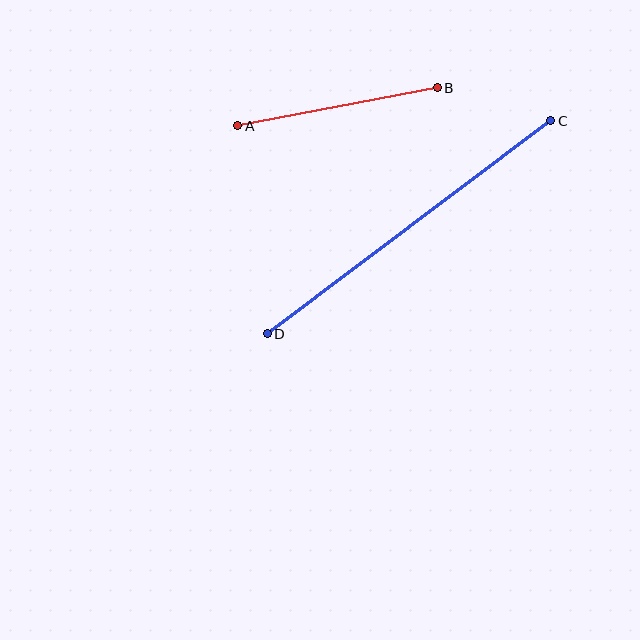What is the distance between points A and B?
The distance is approximately 203 pixels.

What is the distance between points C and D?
The distance is approximately 354 pixels.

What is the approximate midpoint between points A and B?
The midpoint is at approximately (337, 107) pixels.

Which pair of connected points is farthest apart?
Points C and D are farthest apart.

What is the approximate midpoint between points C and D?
The midpoint is at approximately (409, 227) pixels.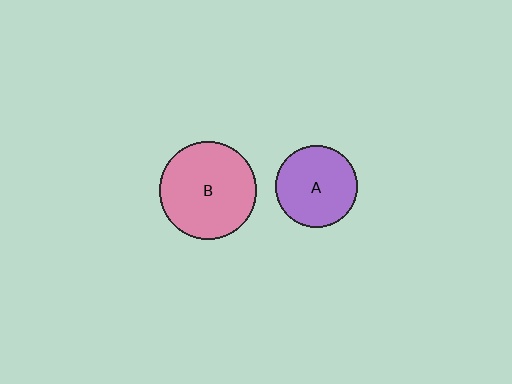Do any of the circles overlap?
No, none of the circles overlap.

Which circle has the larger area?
Circle B (pink).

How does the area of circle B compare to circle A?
Approximately 1.4 times.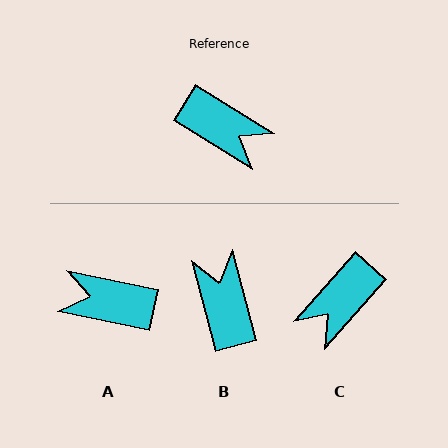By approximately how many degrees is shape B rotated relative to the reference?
Approximately 136 degrees counter-clockwise.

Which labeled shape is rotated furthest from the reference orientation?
A, about 161 degrees away.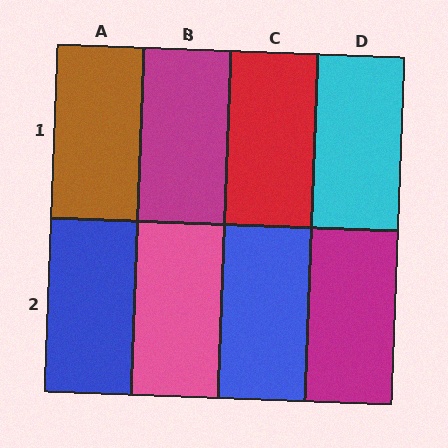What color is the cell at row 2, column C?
Blue.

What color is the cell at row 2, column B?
Pink.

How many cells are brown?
1 cell is brown.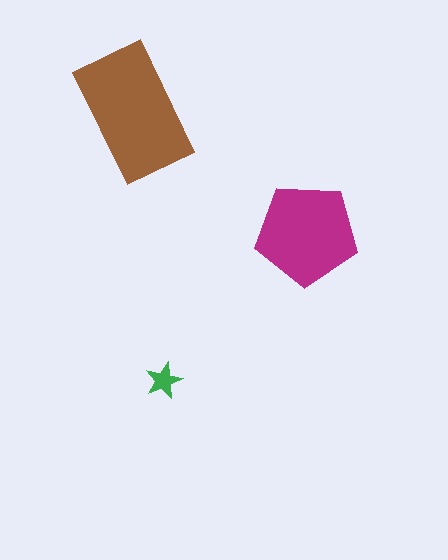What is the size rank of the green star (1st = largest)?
3rd.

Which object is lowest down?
The green star is bottommost.